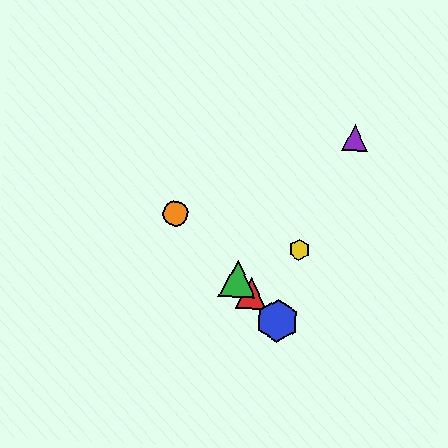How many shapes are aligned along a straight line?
4 shapes (the red triangle, the blue hexagon, the green triangle, the orange circle) are aligned along a straight line.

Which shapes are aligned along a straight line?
The red triangle, the blue hexagon, the green triangle, the orange circle are aligned along a straight line.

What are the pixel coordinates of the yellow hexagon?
The yellow hexagon is at (299, 250).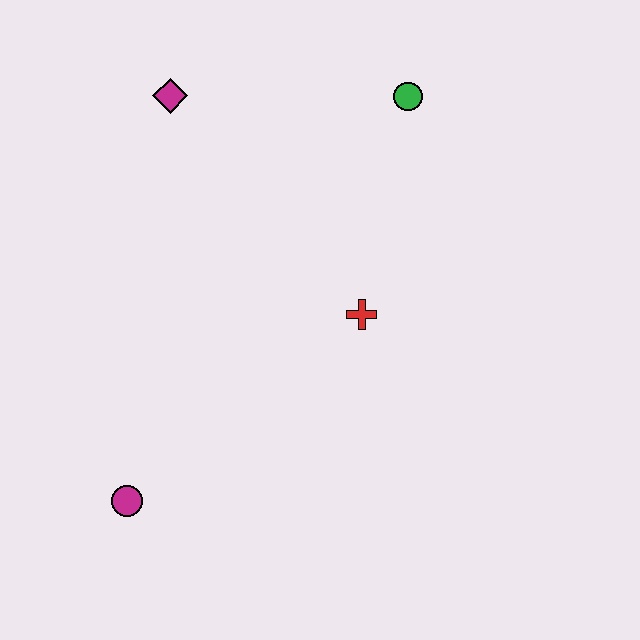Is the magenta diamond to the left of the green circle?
Yes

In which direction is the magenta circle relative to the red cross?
The magenta circle is to the left of the red cross.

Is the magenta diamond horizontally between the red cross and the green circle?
No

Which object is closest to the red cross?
The green circle is closest to the red cross.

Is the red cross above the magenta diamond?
No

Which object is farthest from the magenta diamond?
The magenta circle is farthest from the magenta diamond.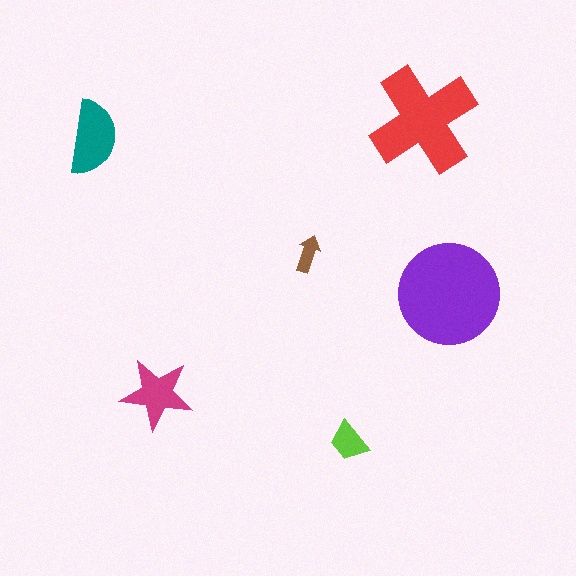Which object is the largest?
The purple circle.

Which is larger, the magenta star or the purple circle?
The purple circle.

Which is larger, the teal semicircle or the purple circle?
The purple circle.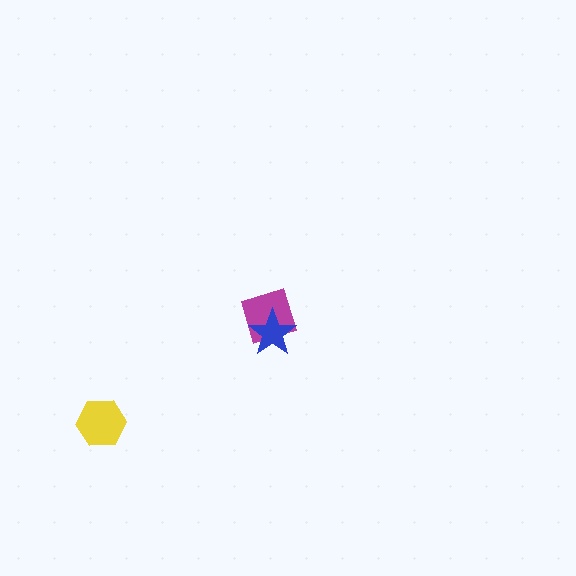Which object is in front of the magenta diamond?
The blue star is in front of the magenta diamond.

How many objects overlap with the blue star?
1 object overlaps with the blue star.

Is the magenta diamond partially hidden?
Yes, it is partially covered by another shape.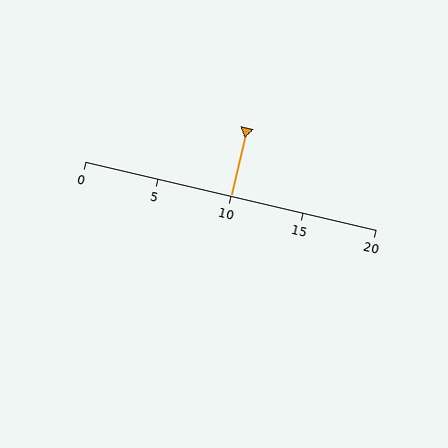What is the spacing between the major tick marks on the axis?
The major ticks are spaced 5 apart.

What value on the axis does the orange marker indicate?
The marker indicates approximately 10.